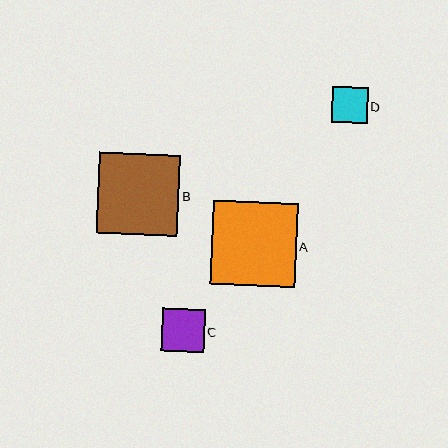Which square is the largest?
Square A is the largest with a size of approximately 85 pixels.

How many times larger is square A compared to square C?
Square A is approximately 2.0 times the size of square C.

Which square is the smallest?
Square D is the smallest with a size of approximately 35 pixels.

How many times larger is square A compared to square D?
Square A is approximately 2.4 times the size of square D.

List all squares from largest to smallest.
From largest to smallest: A, B, C, D.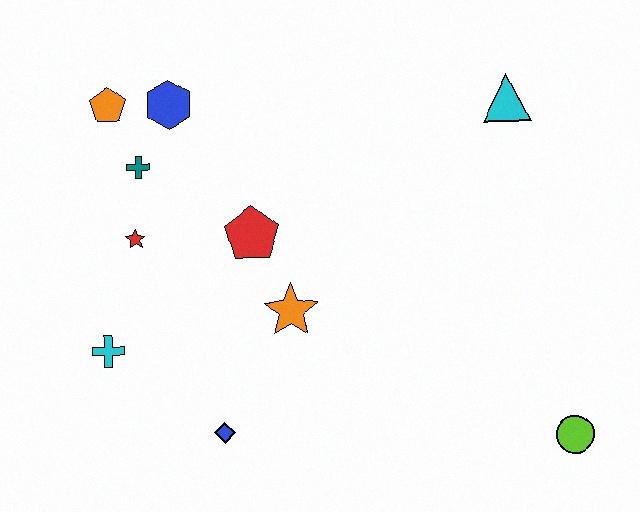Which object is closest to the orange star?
The red pentagon is closest to the orange star.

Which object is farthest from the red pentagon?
The lime circle is farthest from the red pentagon.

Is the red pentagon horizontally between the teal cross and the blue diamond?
No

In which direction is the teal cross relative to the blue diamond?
The teal cross is above the blue diamond.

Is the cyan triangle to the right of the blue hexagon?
Yes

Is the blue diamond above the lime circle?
Yes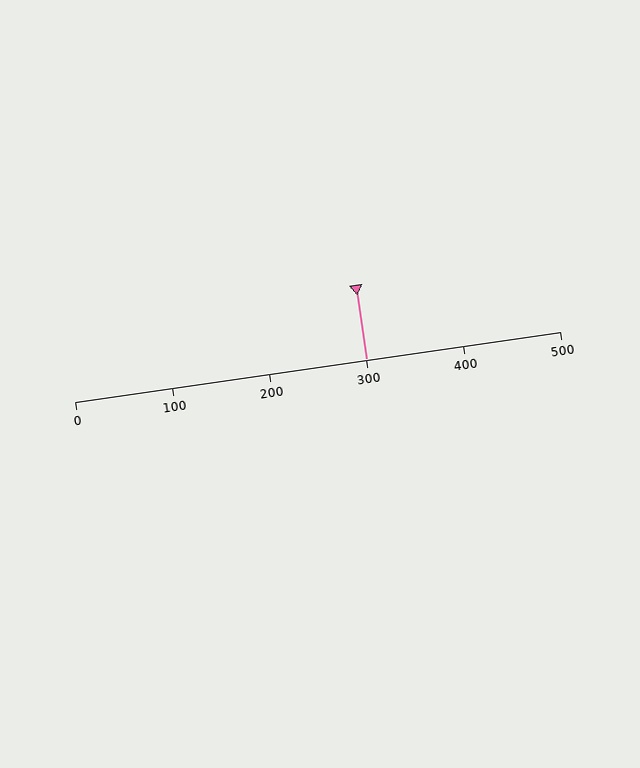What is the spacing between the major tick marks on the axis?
The major ticks are spaced 100 apart.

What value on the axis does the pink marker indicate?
The marker indicates approximately 300.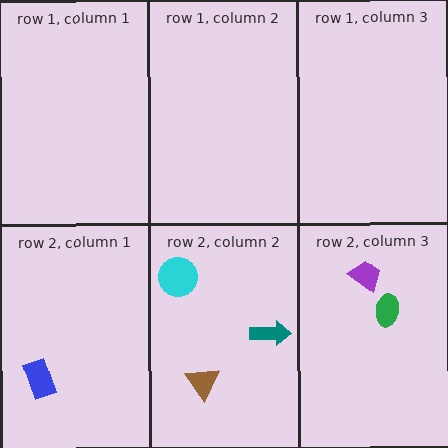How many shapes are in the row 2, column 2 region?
3.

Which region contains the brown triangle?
The row 2, column 2 region.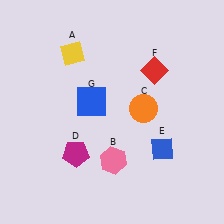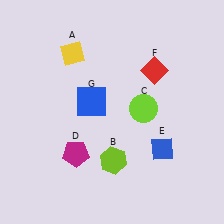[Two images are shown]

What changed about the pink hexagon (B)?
In Image 1, B is pink. In Image 2, it changed to lime.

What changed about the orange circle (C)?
In Image 1, C is orange. In Image 2, it changed to lime.